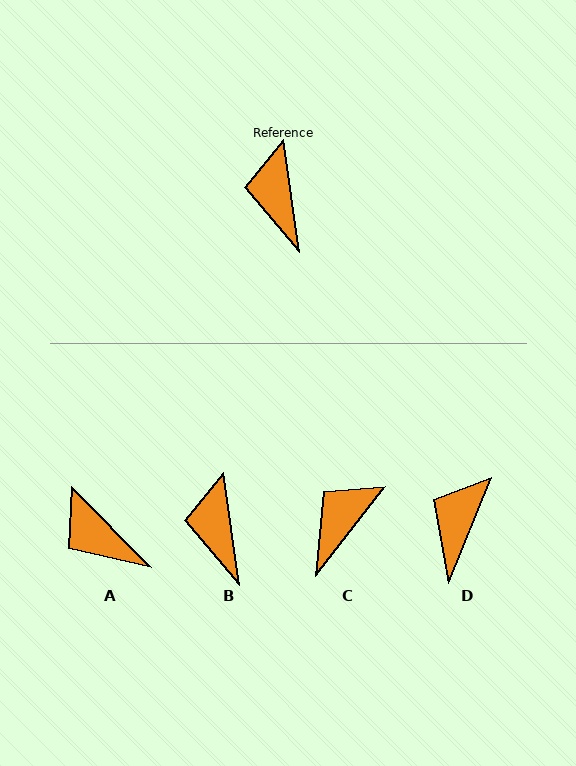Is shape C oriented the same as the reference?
No, it is off by about 46 degrees.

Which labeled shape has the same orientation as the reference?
B.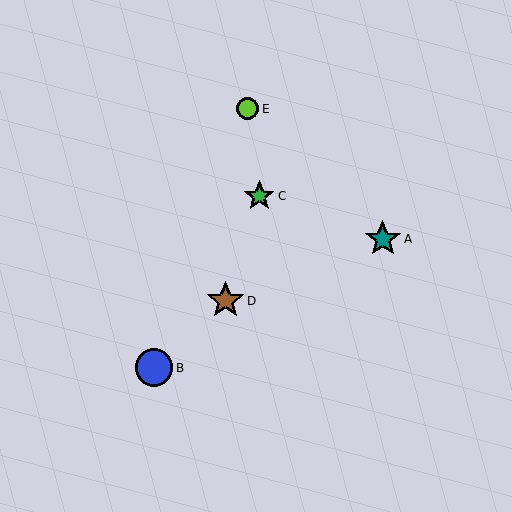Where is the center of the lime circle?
The center of the lime circle is at (248, 109).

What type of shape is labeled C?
Shape C is a green star.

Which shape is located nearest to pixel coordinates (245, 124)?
The lime circle (labeled E) at (248, 109) is nearest to that location.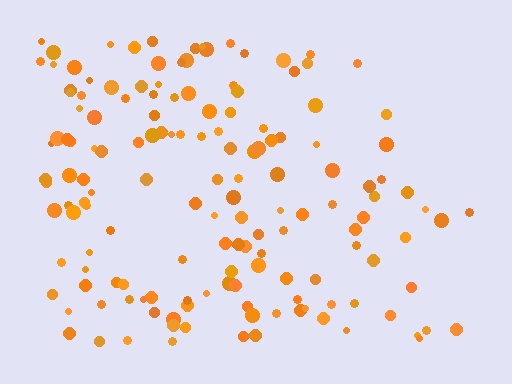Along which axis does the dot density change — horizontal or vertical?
Horizontal.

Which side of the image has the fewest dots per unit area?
The right.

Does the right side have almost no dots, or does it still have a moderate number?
Still a moderate number, just noticeably fewer than the left.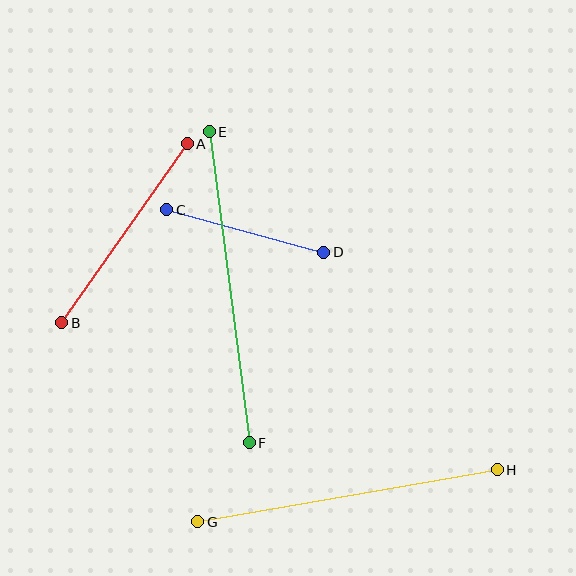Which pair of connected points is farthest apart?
Points E and F are farthest apart.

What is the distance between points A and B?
The distance is approximately 218 pixels.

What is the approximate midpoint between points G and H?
The midpoint is at approximately (347, 496) pixels.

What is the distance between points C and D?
The distance is approximately 163 pixels.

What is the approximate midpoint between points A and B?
The midpoint is at approximately (124, 233) pixels.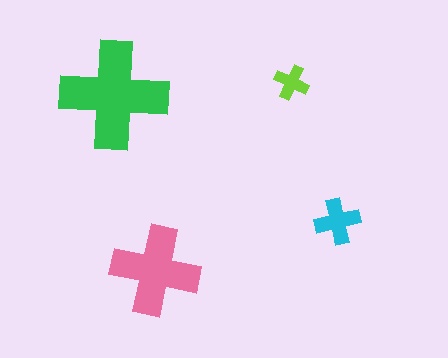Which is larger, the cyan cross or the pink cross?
The pink one.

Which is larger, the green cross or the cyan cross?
The green one.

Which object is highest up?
The lime cross is topmost.